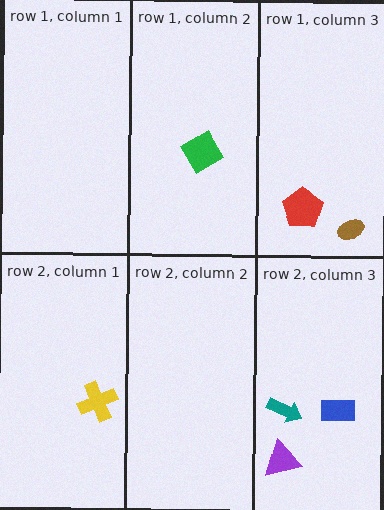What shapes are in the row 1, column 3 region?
The red pentagon, the brown ellipse.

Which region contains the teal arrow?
The row 2, column 3 region.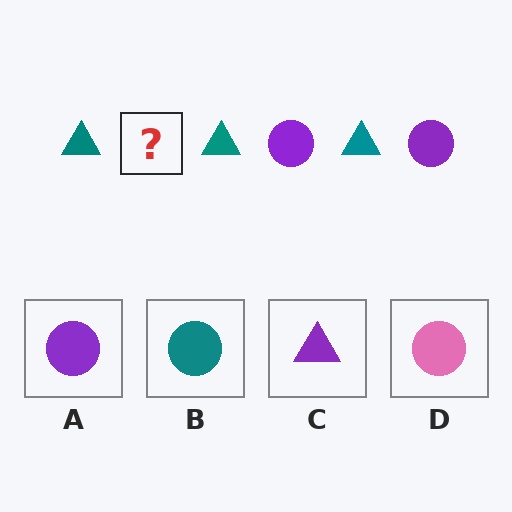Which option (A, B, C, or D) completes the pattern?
A.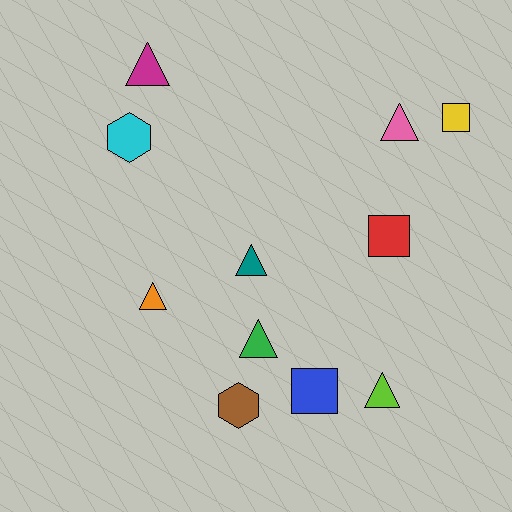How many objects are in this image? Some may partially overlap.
There are 11 objects.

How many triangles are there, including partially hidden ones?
There are 6 triangles.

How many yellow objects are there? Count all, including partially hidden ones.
There is 1 yellow object.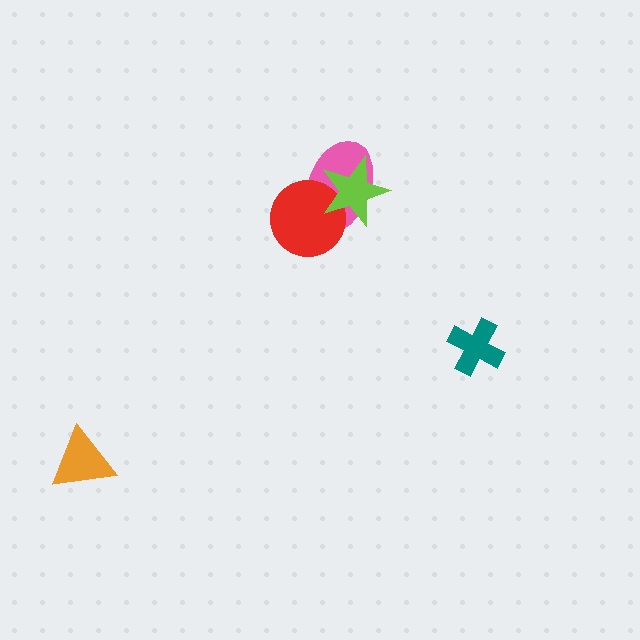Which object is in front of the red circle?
The lime star is in front of the red circle.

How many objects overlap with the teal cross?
0 objects overlap with the teal cross.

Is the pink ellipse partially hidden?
Yes, it is partially covered by another shape.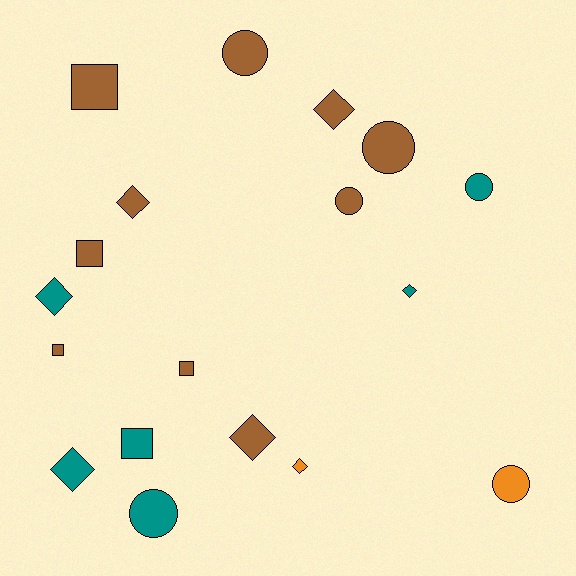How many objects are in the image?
There are 18 objects.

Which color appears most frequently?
Brown, with 10 objects.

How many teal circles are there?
There are 2 teal circles.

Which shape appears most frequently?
Diamond, with 7 objects.